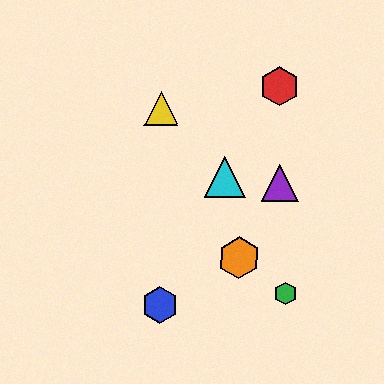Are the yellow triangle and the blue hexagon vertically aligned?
Yes, both are at x≈161.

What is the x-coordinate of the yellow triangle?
The yellow triangle is at x≈161.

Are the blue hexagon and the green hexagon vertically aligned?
No, the blue hexagon is at x≈160 and the green hexagon is at x≈286.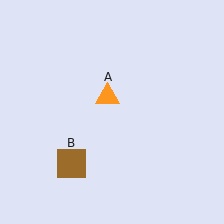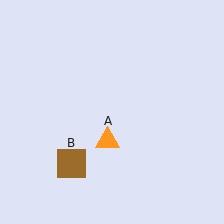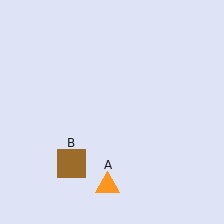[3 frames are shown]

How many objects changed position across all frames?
1 object changed position: orange triangle (object A).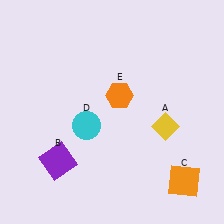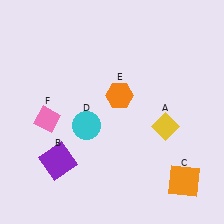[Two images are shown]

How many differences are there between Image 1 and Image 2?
There is 1 difference between the two images.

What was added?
A pink diamond (F) was added in Image 2.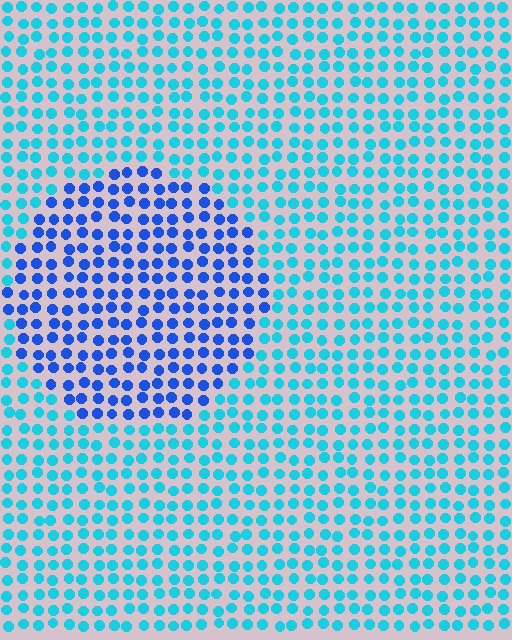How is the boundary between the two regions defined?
The boundary is defined purely by a slight shift in hue (about 38 degrees). Spacing, size, and orientation are identical on both sides.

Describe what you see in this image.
The image is filled with small cyan elements in a uniform arrangement. A circle-shaped region is visible where the elements are tinted to a slightly different hue, forming a subtle color boundary.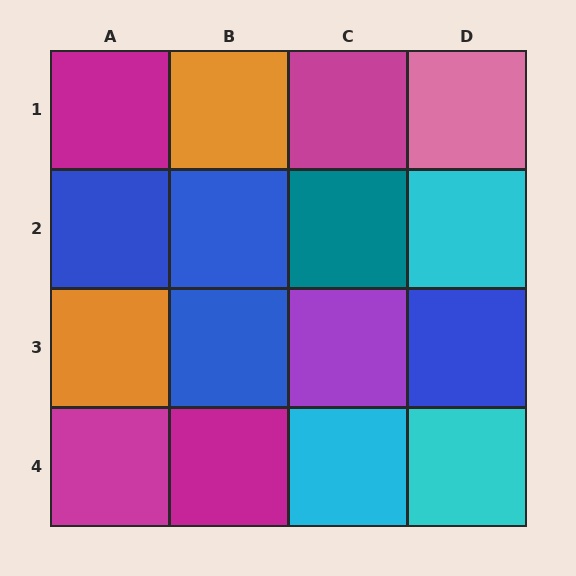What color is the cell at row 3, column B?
Blue.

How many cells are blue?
4 cells are blue.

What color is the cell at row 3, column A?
Orange.